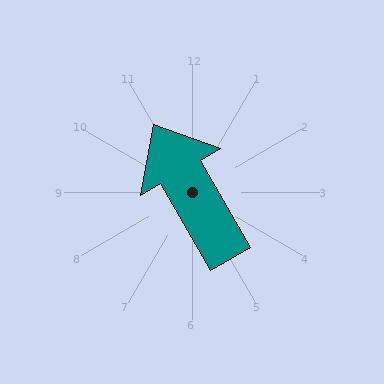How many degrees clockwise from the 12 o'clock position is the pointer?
Approximately 330 degrees.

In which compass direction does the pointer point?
Northwest.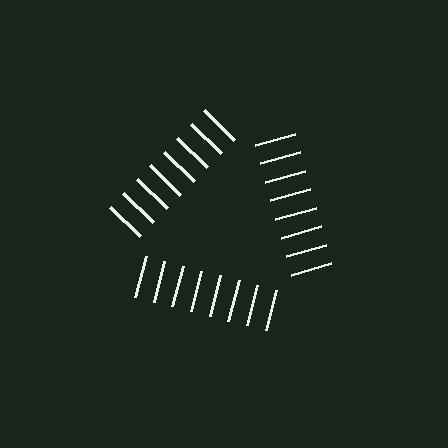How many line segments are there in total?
24 — 8 along each of the 3 edges.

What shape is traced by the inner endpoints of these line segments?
An illusory triangle — the line segments terminate on its edges but no continuous stroke is drawn.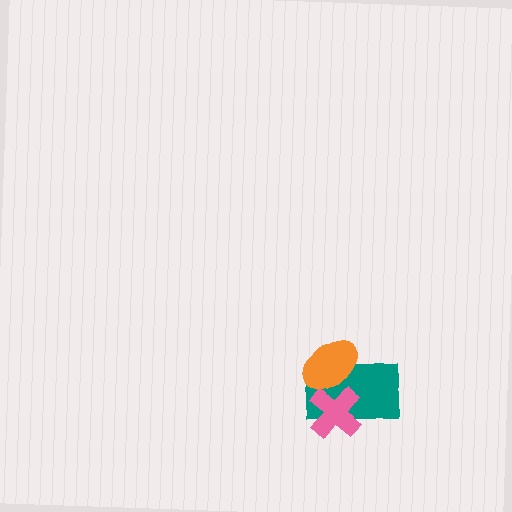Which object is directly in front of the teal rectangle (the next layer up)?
The pink cross is directly in front of the teal rectangle.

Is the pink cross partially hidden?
Yes, it is partially covered by another shape.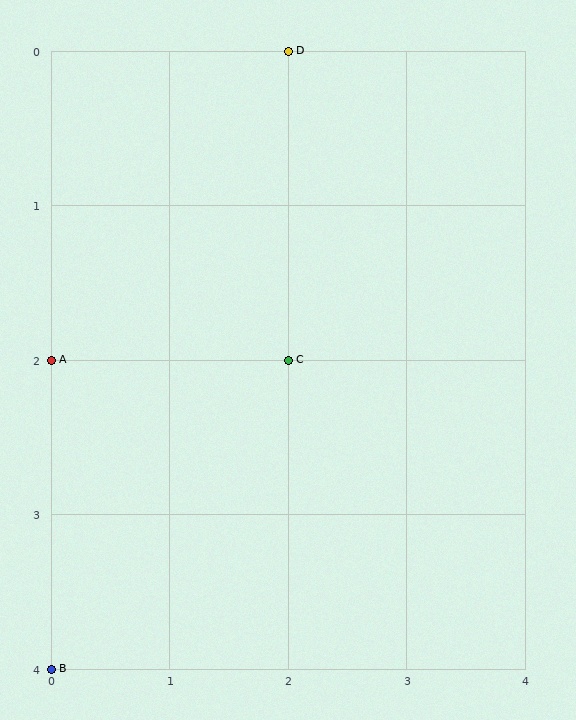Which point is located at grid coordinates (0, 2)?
Point A is at (0, 2).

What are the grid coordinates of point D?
Point D is at grid coordinates (2, 0).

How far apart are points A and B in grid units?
Points A and B are 2 rows apart.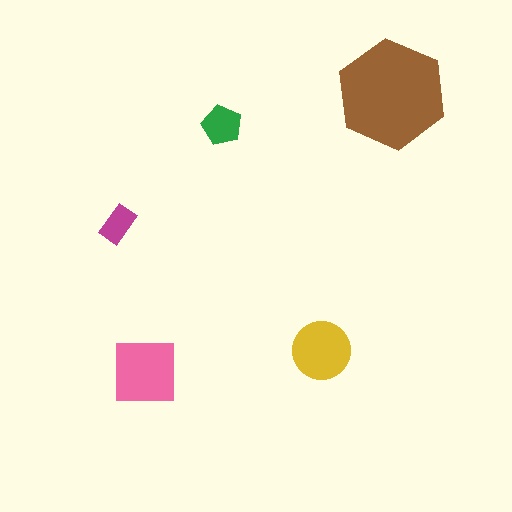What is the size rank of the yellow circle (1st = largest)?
3rd.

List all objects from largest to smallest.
The brown hexagon, the pink square, the yellow circle, the green pentagon, the magenta rectangle.